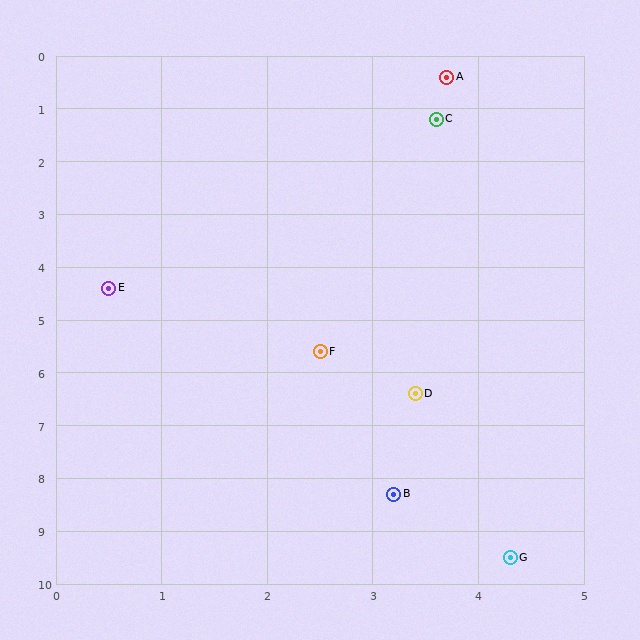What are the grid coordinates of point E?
Point E is at approximately (0.5, 4.4).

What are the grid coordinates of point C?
Point C is at approximately (3.6, 1.2).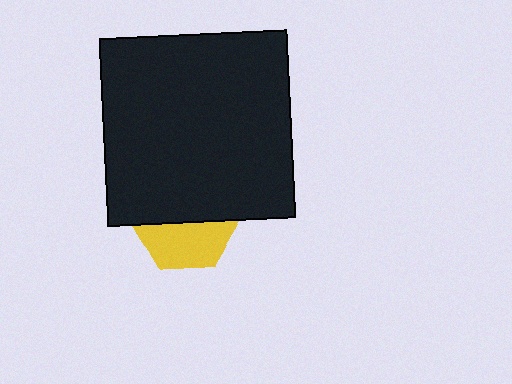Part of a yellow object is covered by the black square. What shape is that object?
It is a hexagon.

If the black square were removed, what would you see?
You would see the complete yellow hexagon.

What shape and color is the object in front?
The object in front is a black square.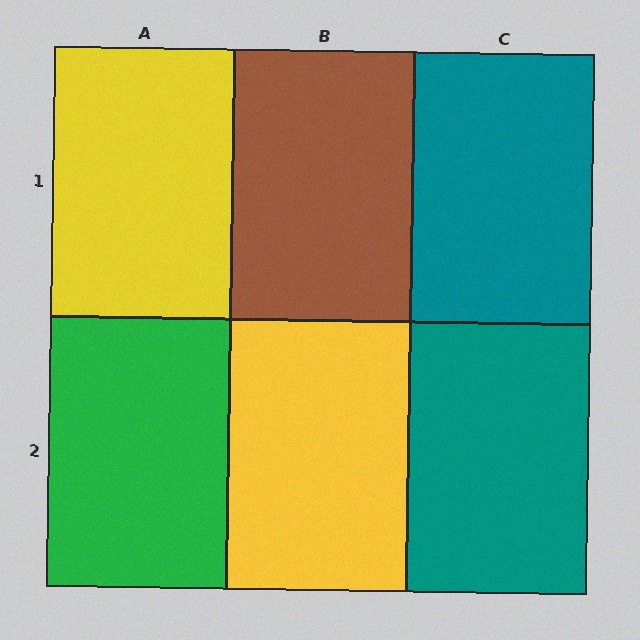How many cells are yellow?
2 cells are yellow.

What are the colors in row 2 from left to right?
Green, yellow, teal.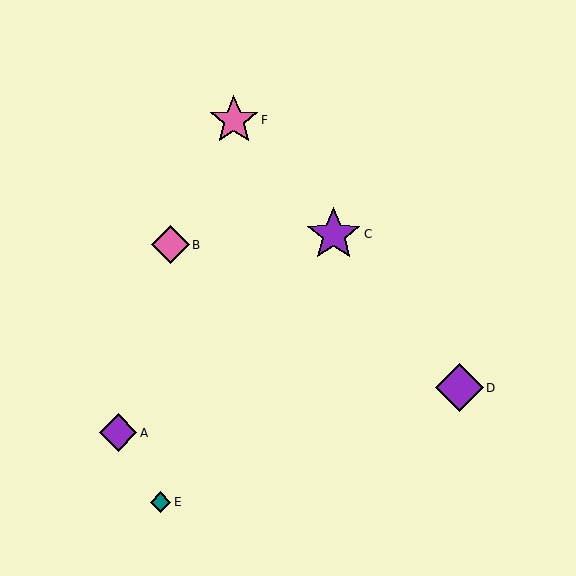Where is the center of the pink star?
The center of the pink star is at (234, 120).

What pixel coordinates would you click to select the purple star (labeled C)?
Click at (334, 234) to select the purple star C.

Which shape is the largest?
The purple star (labeled C) is the largest.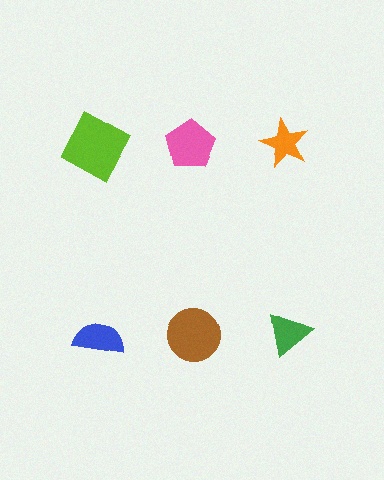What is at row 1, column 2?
A pink pentagon.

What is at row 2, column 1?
A blue semicircle.